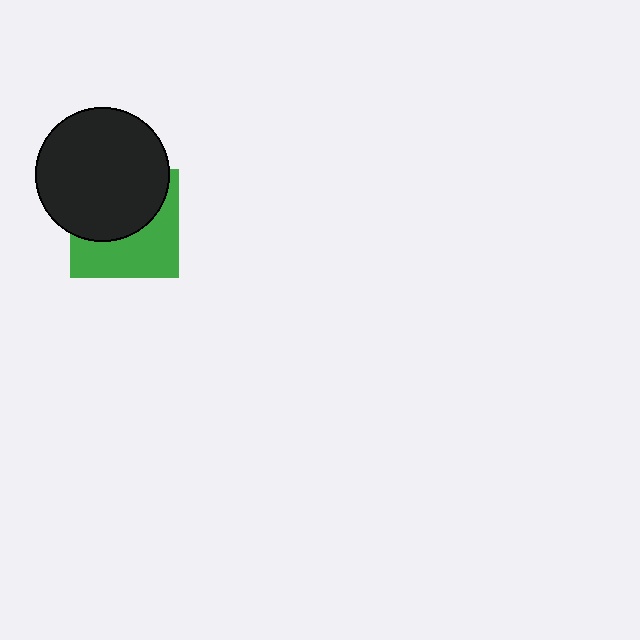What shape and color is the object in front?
The object in front is a black circle.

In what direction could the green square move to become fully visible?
The green square could move down. That would shift it out from behind the black circle entirely.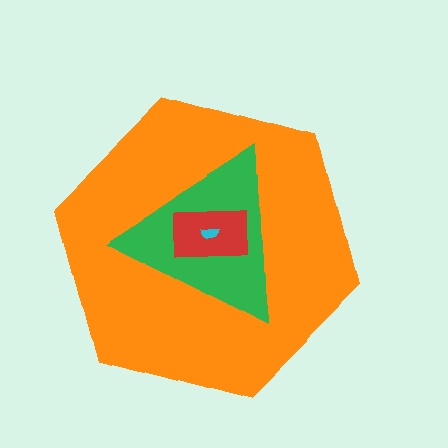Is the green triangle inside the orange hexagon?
Yes.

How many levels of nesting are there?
4.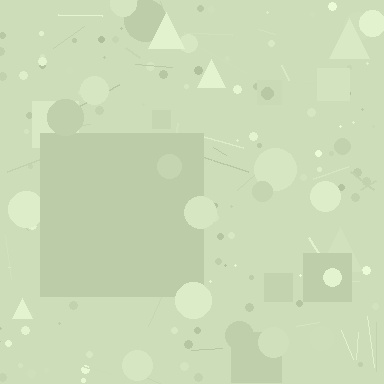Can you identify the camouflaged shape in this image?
The camouflaged shape is a square.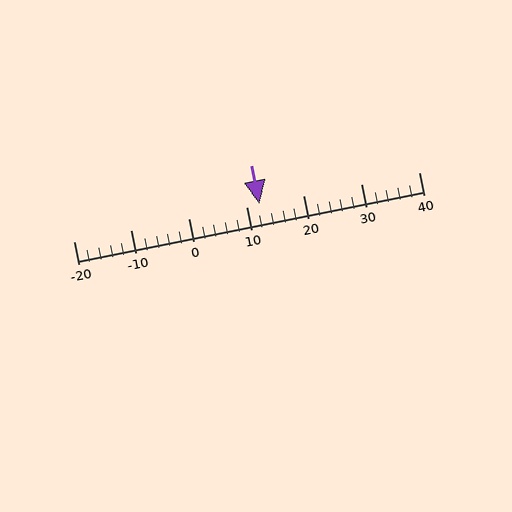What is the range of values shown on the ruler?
The ruler shows values from -20 to 40.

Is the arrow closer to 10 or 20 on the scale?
The arrow is closer to 10.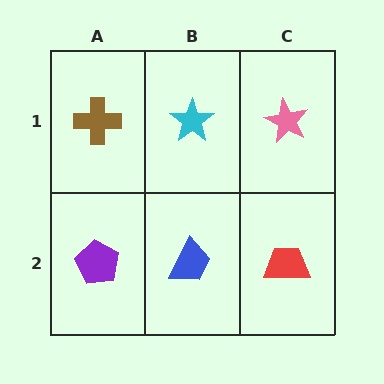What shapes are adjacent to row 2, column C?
A pink star (row 1, column C), a blue trapezoid (row 2, column B).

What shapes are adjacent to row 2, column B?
A cyan star (row 1, column B), a purple pentagon (row 2, column A), a red trapezoid (row 2, column C).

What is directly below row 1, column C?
A red trapezoid.